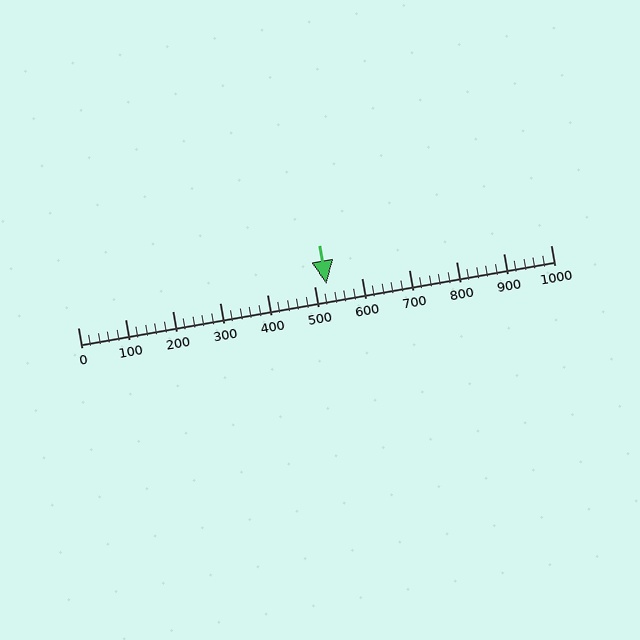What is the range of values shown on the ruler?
The ruler shows values from 0 to 1000.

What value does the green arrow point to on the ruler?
The green arrow points to approximately 526.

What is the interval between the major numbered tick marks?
The major tick marks are spaced 100 units apart.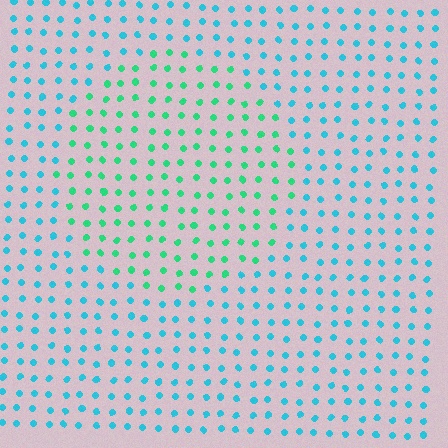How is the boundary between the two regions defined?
The boundary is defined purely by a slight shift in hue (about 40 degrees). Spacing, size, and orientation are identical on both sides.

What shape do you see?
I see a circle.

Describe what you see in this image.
The image is filled with small cyan elements in a uniform arrangement. A circle-shaped region is visible where the elements are tinted to a slightly different hue, forming a subtle color boundary.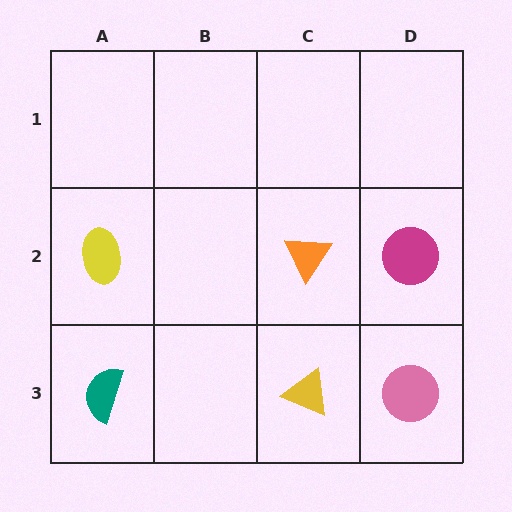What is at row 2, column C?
An orange triangle.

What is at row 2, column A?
A yellow ellipse.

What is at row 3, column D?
A pink circle.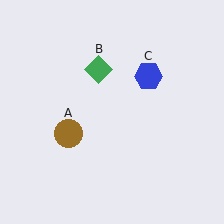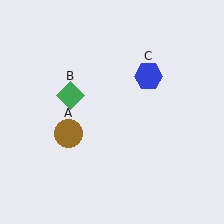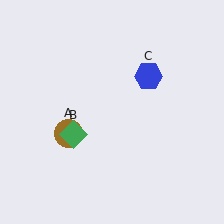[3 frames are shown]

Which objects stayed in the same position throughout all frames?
Brown circle (object A) and blue hexagon (object C) remained stationary.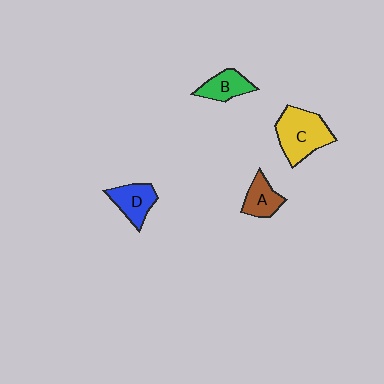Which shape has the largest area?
Shape C (yellow).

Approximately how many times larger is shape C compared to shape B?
Approximately 1.8 times.